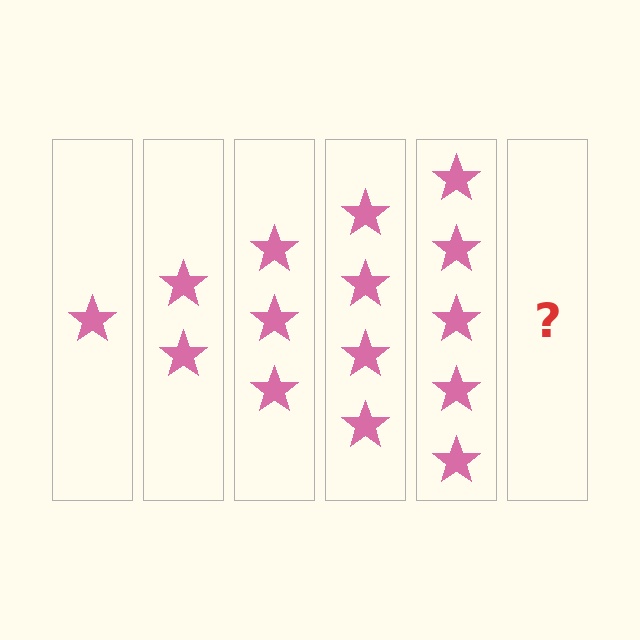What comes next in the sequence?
The next element should be 6 stars.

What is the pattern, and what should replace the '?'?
The pattern is that each step adds one more star. The '?' should be 6 stars.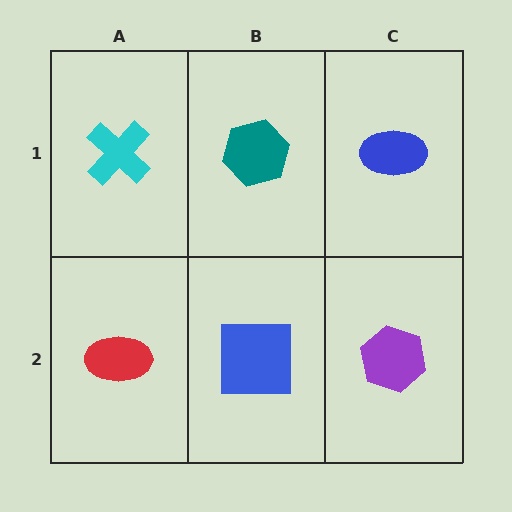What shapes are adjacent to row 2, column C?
A blue ellipse (row 1, column C), a blue square (row 2, column B).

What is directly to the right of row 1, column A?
A teal hexagon.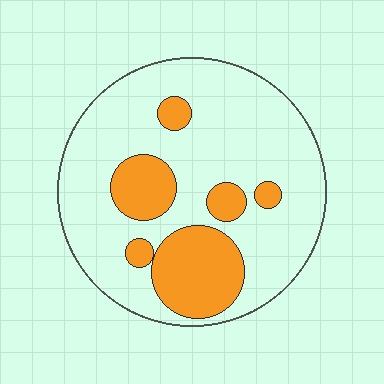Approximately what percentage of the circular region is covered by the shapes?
Approximately 25%.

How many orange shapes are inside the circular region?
6.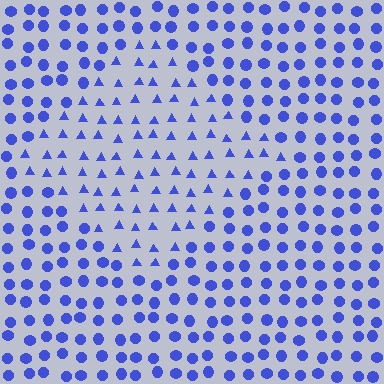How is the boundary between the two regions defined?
The boundary is defined by a change in element shape: triangles inside vs. circles outside. All elements share the same color and spacing.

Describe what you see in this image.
The image is filled with small blue elements arranged in a uniform grid. A diamond-shaped region contains triangles, while the surrounding area contains circles. The boundary is defined purely by the change in element shape.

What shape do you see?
I see a diamond.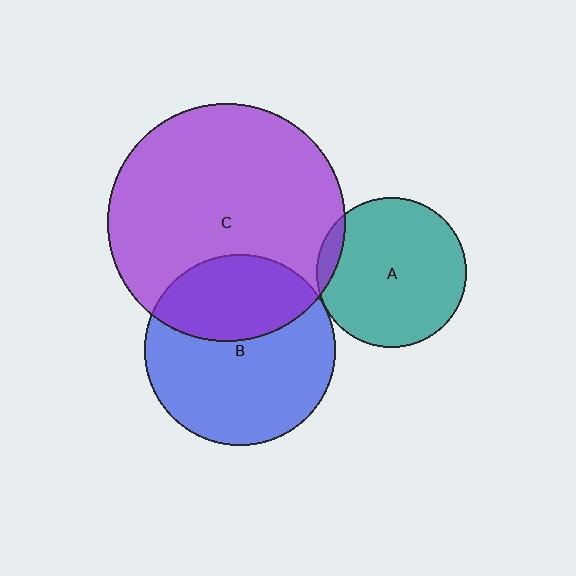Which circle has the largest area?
Circle C (purple).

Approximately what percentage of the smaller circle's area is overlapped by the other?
Approximately 5%.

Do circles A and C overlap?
Yes.